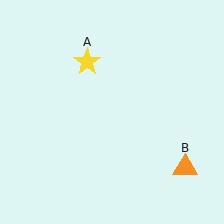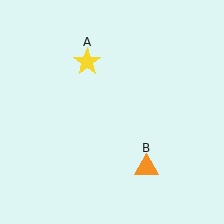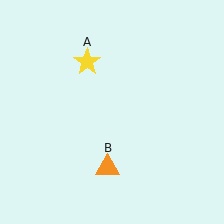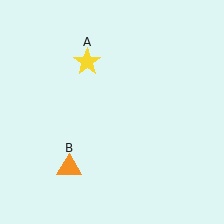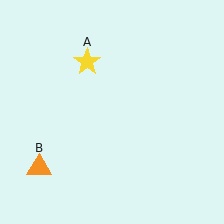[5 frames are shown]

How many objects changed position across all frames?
1 object changed position: orange triangle (object B).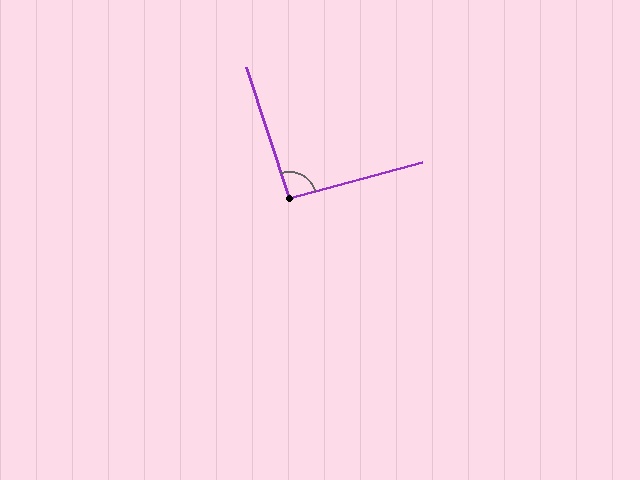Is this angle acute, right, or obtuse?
It is approximately a right angle.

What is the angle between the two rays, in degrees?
Approximately 94 degrees.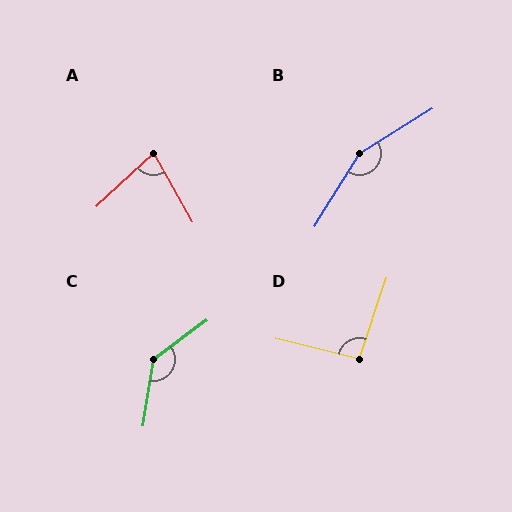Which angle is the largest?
B, at approximately 153 degrees.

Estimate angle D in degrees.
Approximately 95 degrees.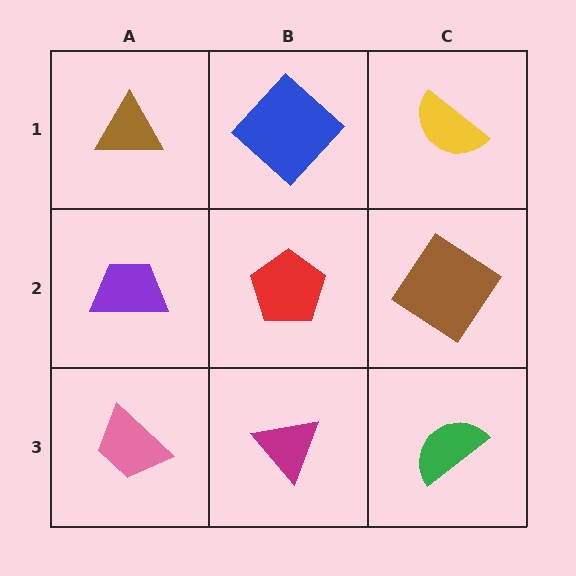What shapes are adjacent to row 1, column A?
A purple trapezoid (row 2, column A), a blue diamond (row 1, column B).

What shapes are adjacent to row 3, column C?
A brown diamond (row 2, column C), a magenta triangle (row 3, column B).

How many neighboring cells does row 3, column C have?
2.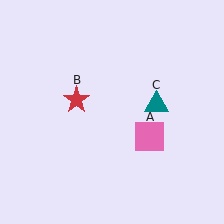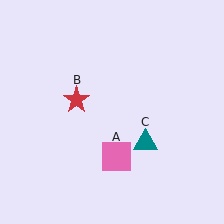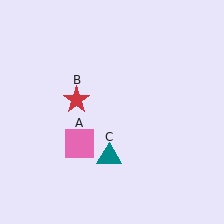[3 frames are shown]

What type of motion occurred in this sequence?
The pink square (object A), teal triangle (object C) rotated clockwise around the center of the scene.